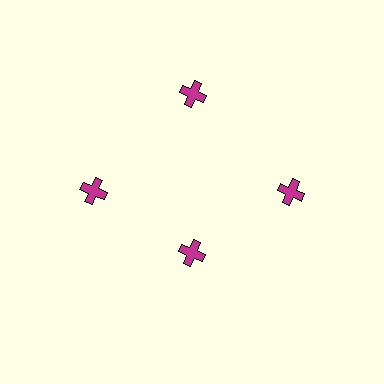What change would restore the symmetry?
The symmetry would be restored by moving it outward, back onto the ring so that all 4 crosses sit at equal angles and equal distance from the center.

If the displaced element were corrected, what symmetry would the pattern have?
It would have 4-fold rotational symmetry — the pattern would map onto itself every 90 degrees.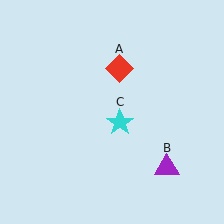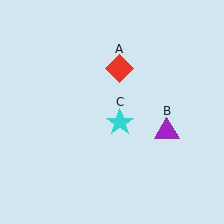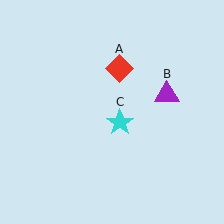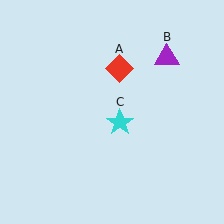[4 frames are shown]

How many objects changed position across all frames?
1 object changed position: purple triangle (object B).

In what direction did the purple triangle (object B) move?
The purple triangle (object B) moved up.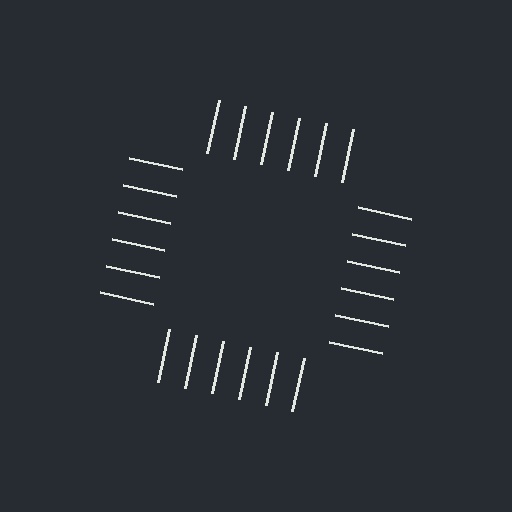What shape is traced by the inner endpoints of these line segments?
An illusory square — the line segments terminate on its edges but no continuous stroke is drawn.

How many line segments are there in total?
24 — 6 along each of the 4 edges.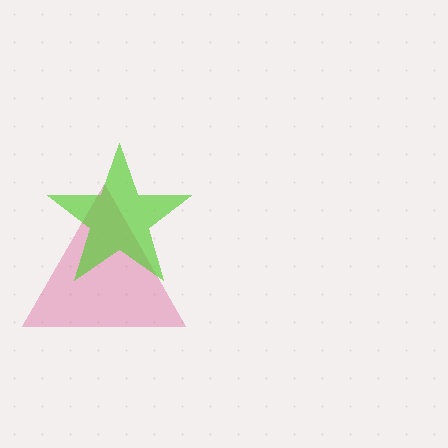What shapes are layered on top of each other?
The layered shapes are: a pink triangle, a lime star.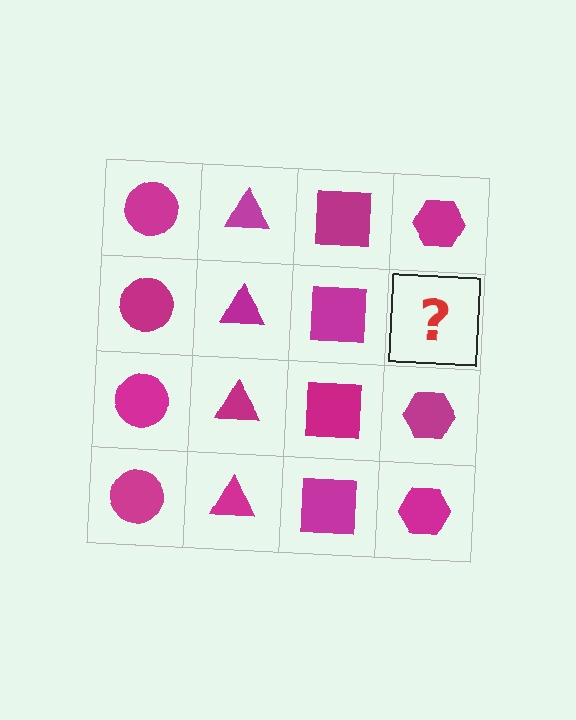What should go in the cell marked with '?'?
The missing cell should contain a magenta hexagon.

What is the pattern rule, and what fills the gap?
The rule is that each column has a consistent shape. The gap should be filled with a magenta hexagon.